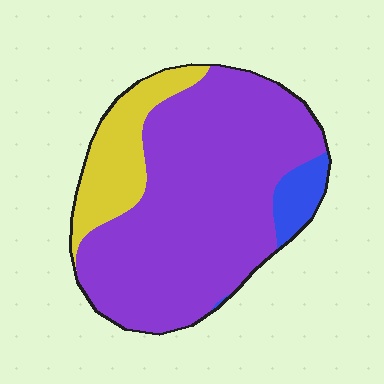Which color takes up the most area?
Purple, at roughly 75%.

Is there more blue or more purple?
Purple.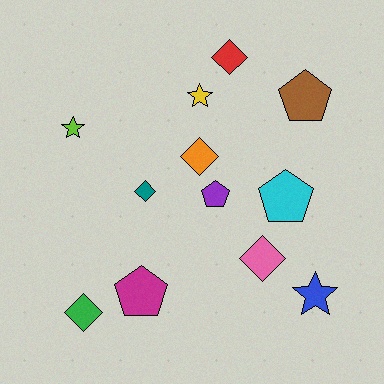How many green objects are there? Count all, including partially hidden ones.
There is 1 green object.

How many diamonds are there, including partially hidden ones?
There are 5 diamonds.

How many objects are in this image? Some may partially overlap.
There are 12 objects.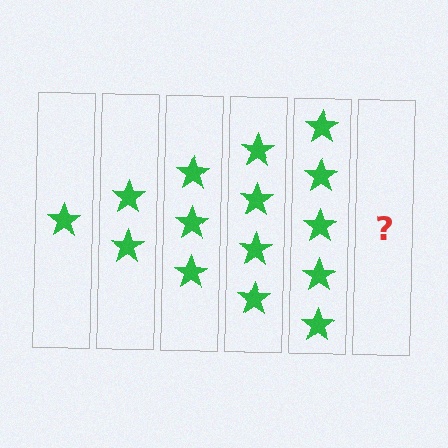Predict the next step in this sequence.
The next step is 6 stars.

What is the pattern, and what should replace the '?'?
The pattern is that each step adds one more star. The '?' should be 6 stars.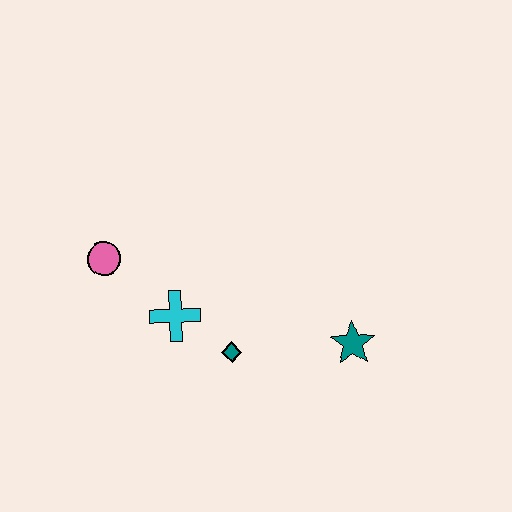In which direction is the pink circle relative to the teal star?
The pink circle is to the left of the teal star.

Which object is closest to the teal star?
The teal diamond is closest to the teal star.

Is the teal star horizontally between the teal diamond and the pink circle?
No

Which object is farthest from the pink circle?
The teal star is farthest from the pink circle.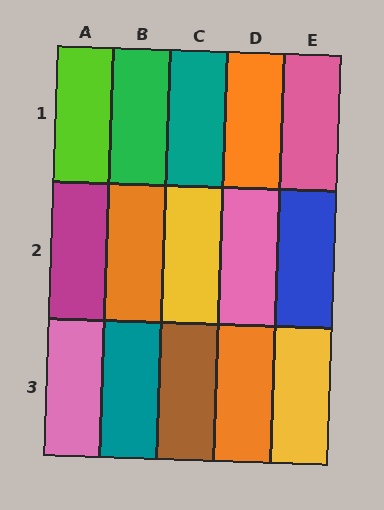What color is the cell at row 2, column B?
Orange.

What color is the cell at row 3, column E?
Yellow.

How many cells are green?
1 cell is green.